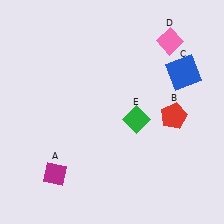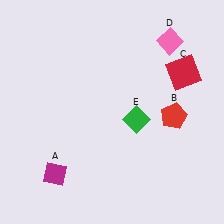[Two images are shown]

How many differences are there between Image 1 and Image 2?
There is 1 difference between the two images.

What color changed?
The square (C) changed from blue in Image 1 to red in Image 2.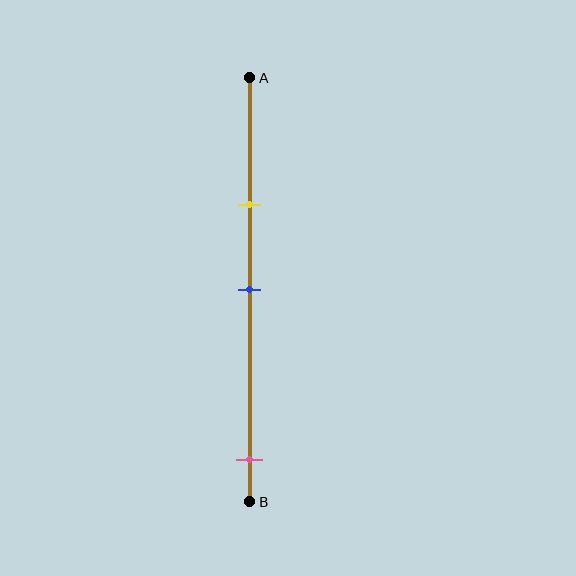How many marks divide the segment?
There are 3 marks dividing the segment.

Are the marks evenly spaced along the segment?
No, the marks are not evenly spaced.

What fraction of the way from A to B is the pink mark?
The pink mark is approximately 90% (0.9) of the way from A to B.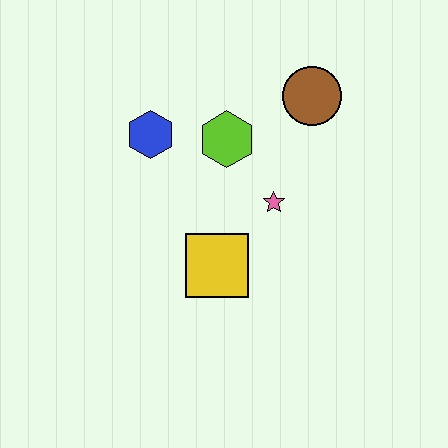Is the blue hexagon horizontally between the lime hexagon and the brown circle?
No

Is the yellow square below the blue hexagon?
Yes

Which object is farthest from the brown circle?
The yellow square is farthest from the brown circle.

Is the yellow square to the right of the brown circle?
No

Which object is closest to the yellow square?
The pink star is closest to the yellow square.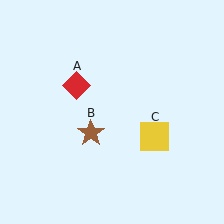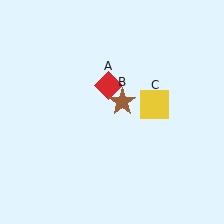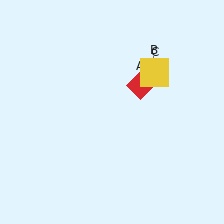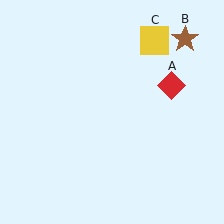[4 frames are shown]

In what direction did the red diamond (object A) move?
The red diamond (object A) moved right.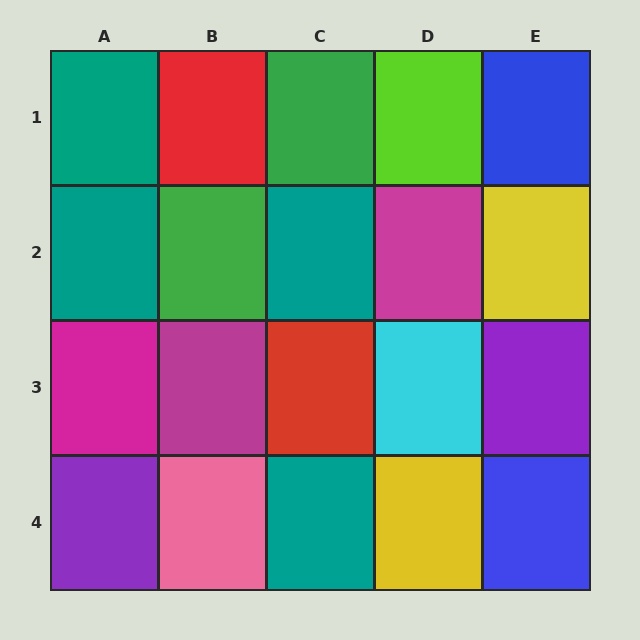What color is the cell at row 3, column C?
Red.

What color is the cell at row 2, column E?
Yellow.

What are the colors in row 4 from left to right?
Purple, pink, teal, yellow, blue.